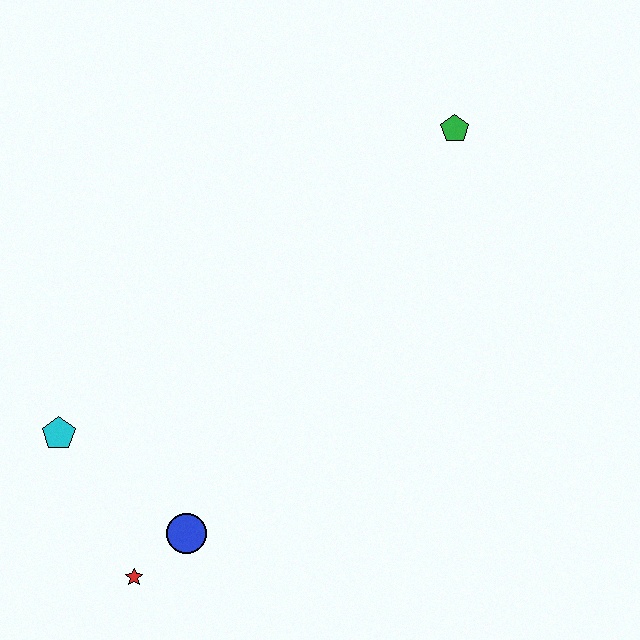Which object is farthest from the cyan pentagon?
The green pentagon is farthest from the cyan pentagon.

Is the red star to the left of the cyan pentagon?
No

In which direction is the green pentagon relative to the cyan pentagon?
The green pentagon is to the right of the cyan pentagon.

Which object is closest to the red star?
The blue circle is closest to the red star.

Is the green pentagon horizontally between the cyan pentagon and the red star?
No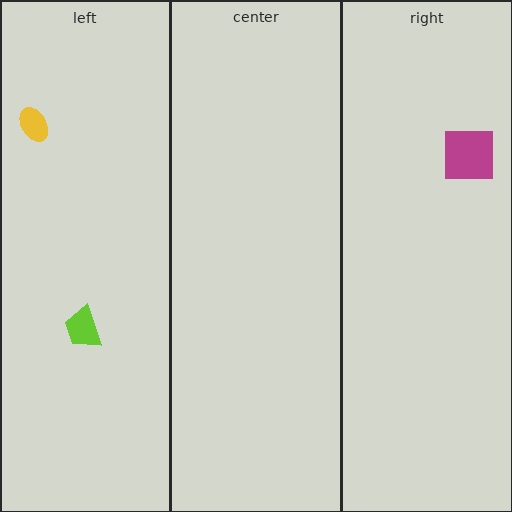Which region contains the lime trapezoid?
The left region.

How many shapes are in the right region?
1.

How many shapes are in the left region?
2.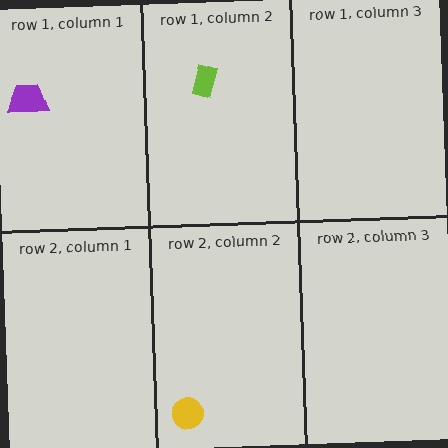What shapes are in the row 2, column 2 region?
The yellow circle.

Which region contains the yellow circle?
The row 2, column 2 region.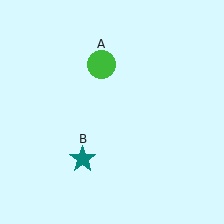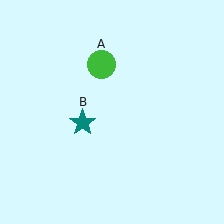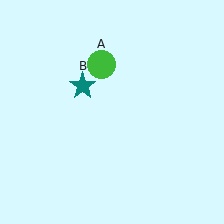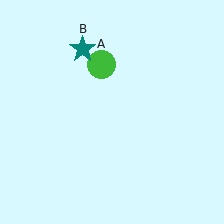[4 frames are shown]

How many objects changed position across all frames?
1 object changed position: teal star (object B).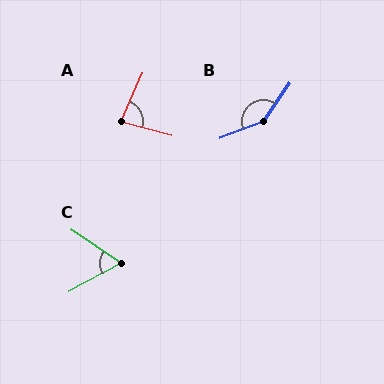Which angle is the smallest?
C, at approximately 63 degrees.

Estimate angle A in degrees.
Approximately 81 degrees.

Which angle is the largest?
B, at approximately 145 degrees.